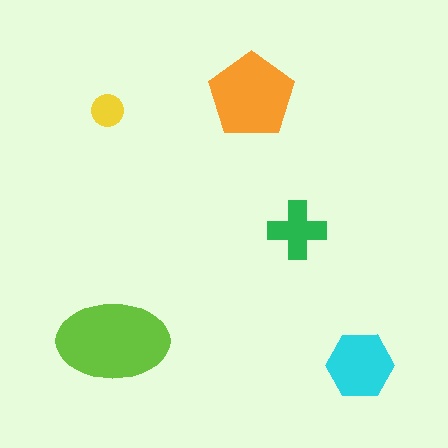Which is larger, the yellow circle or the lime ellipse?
The lime ellipse.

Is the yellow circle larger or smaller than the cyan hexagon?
Smaller.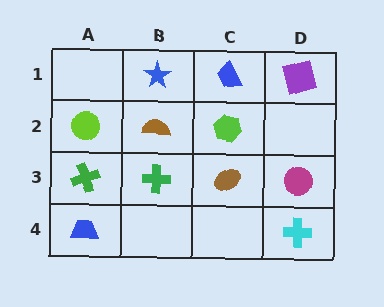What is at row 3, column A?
A green cross.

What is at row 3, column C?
A brown ellipse.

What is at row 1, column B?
A blue star.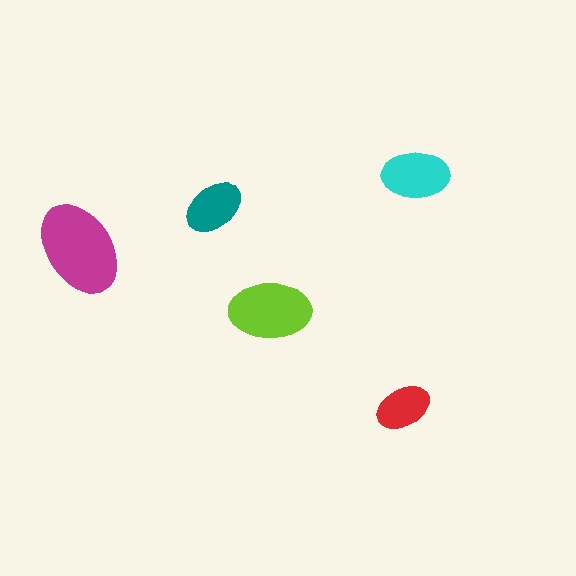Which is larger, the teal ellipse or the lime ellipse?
The lime one.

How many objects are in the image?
There are 5 objects in the image.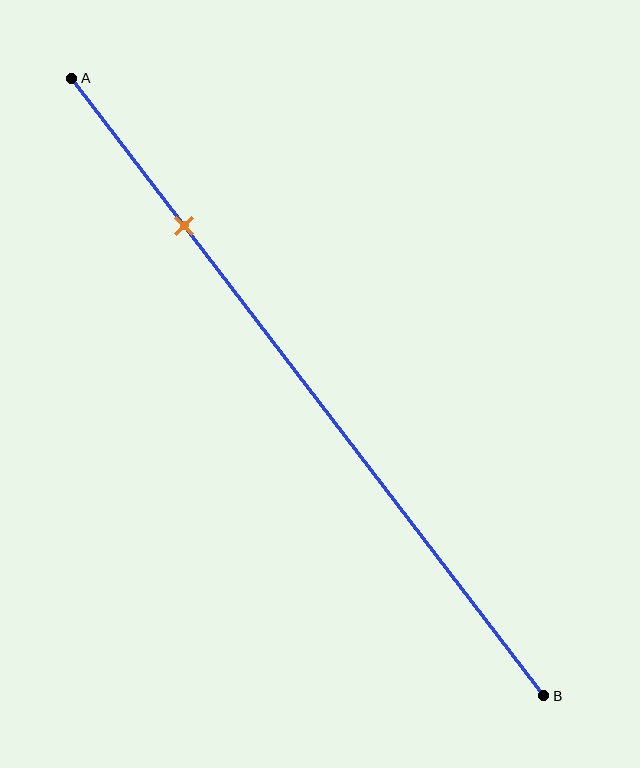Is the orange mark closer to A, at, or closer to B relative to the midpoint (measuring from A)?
The orange mark is closer to point A than the midpoint of segment AB.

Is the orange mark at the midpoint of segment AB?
No, the mark is at about 25% from A, not at the 50% midpoint.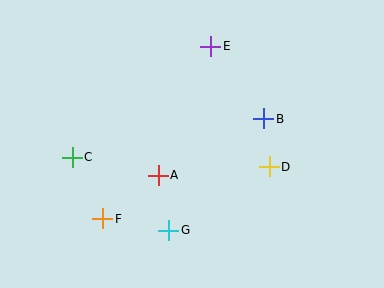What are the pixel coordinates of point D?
Point D is at (269, 167).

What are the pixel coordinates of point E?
Point E is at (211, 46).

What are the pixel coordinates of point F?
Point F is at (103, 219).